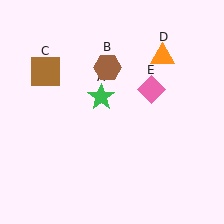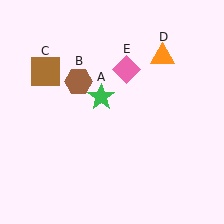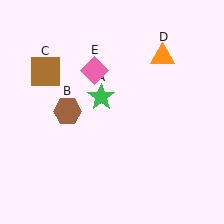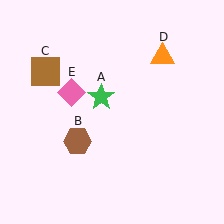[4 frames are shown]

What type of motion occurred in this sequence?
The brown hexagon (object B), pink diamond (object E) rotated counterclockwise around the center of the scene.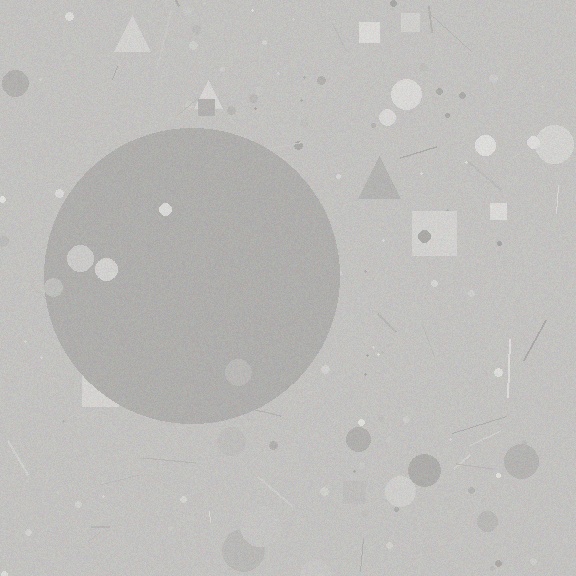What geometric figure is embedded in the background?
A circle is embedded in the background.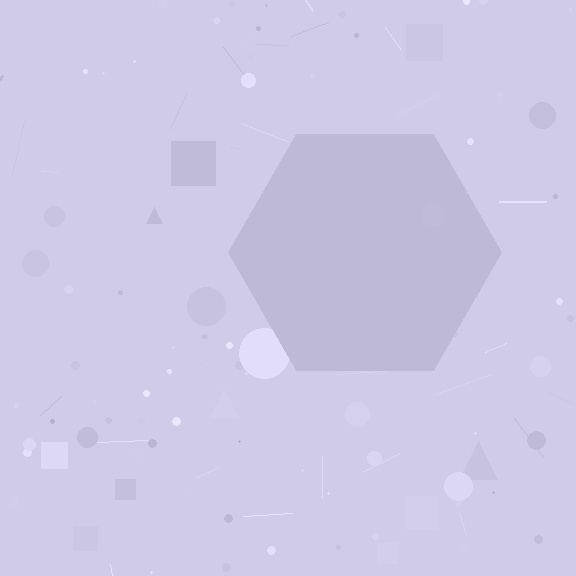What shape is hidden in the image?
A hexagon is hidden in the image.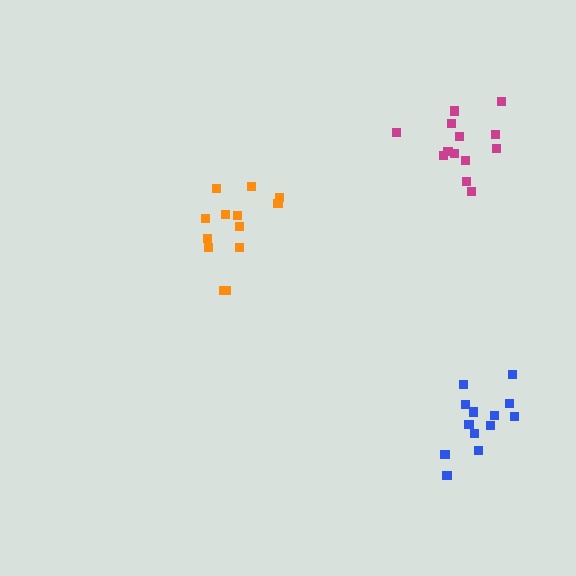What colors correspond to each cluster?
The clusters are colored: orange, blue, magenta.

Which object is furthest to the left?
The orange cluster is leftmost.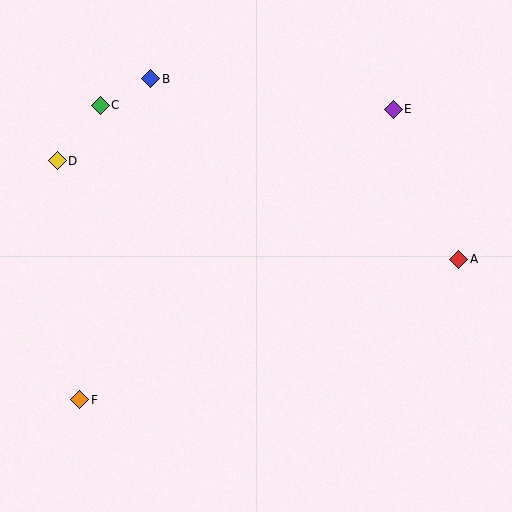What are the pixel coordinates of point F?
Point F is at (80, 400).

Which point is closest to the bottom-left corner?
Point F is closest to the bottom-left corner.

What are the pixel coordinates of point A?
Point A is at (459, 259).